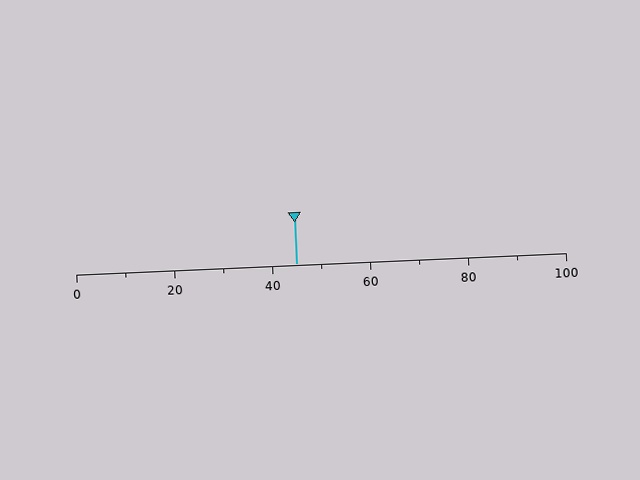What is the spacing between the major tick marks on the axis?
The major ticks are spaced 20 apart.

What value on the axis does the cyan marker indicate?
The marker indicates approximately 45.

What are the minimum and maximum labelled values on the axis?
The axis runs from 0 to 100.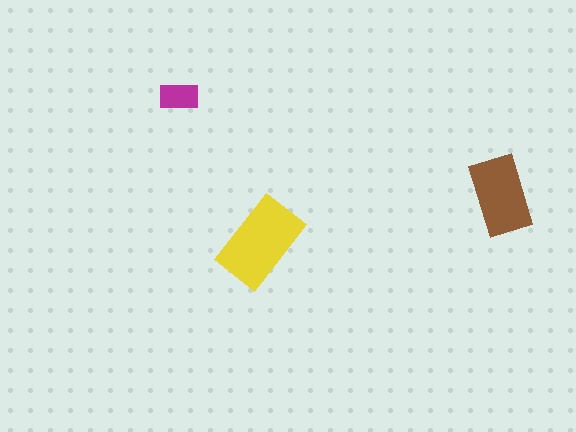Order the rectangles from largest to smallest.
the yellow one, the brown one, the magenta one.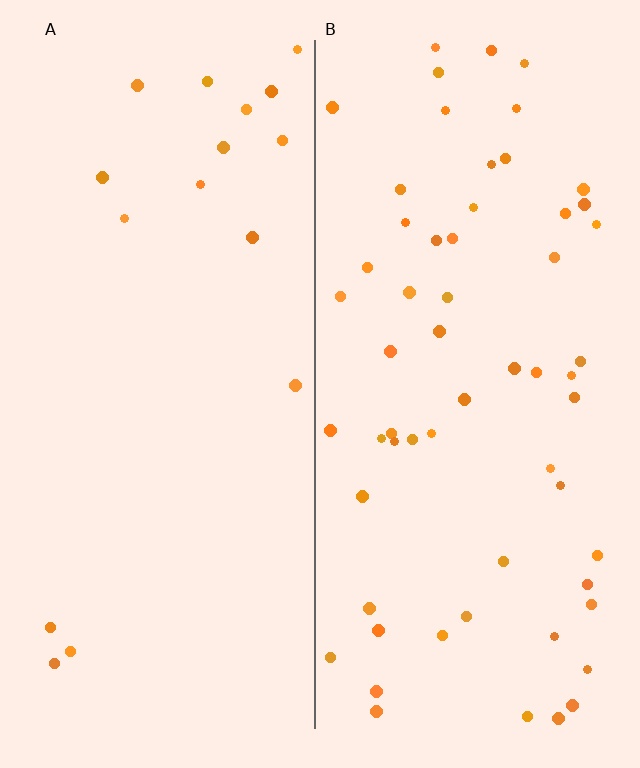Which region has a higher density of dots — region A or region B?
B (the right).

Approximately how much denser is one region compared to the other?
Approximately 3.6× — region B over region A.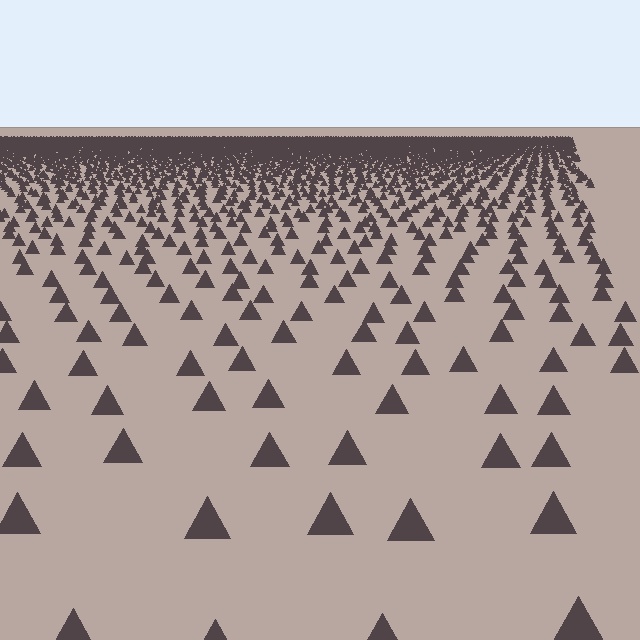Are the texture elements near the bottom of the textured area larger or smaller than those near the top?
Larger. Near the bottom, elements are closer to the viewer and appear at a bigger on-screen size.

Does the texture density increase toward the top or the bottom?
Density increases toward the top.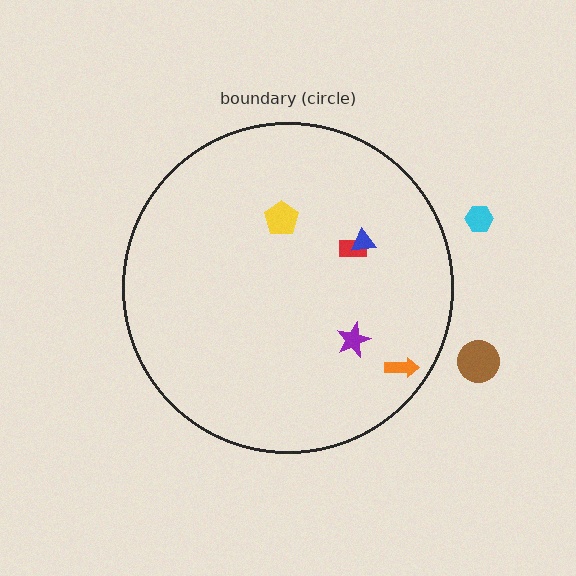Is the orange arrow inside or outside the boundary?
Inside.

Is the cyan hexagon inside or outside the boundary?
Outside.